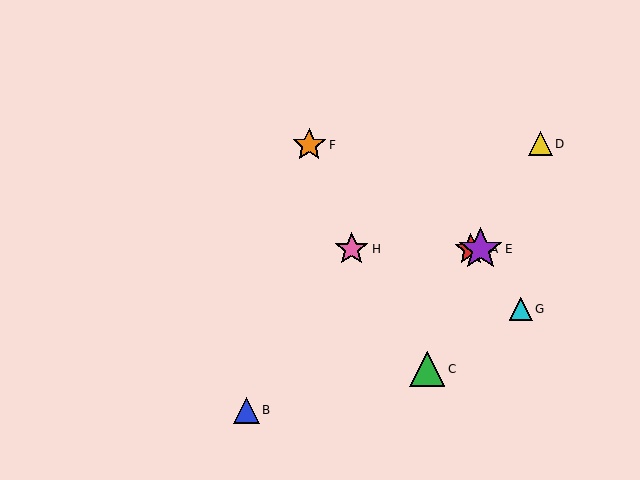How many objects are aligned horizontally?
3 objects (A, E, H) are aligned horizontally.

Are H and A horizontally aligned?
Yes, both are at y≈249.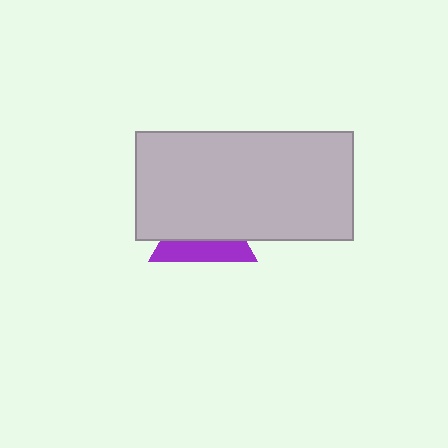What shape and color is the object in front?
The object in front is a light gray rectangle.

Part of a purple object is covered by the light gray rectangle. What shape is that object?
It is a triangle.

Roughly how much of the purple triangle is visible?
A small part of it is visible (roughly 37%).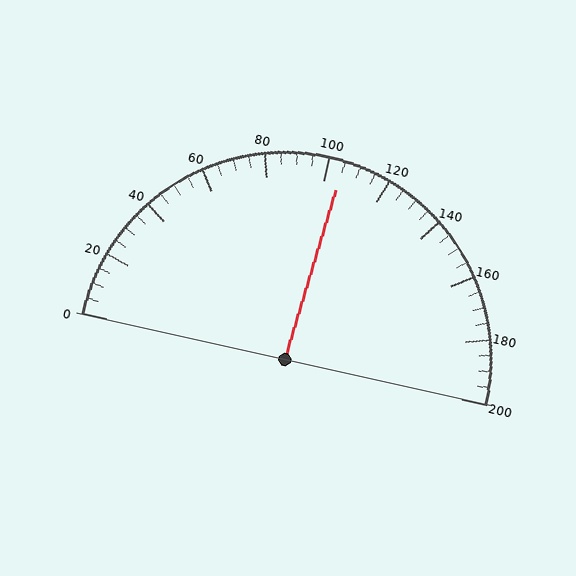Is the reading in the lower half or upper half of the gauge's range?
The reading is in the upper half of the range (0 to 200).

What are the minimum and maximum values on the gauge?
The gauge ranges from 0 to 200.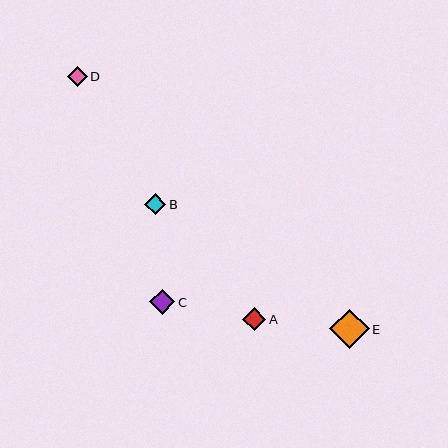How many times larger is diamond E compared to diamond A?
Diamond E is approximately 1.7 times the size of diamond A.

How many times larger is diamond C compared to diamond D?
Diamond C is approximately 1.2 times the size of diamond D.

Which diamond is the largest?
Diamond E is the largest with a size of approximately 40 pixels.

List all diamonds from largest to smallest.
From largest to smallest: E, C, A, B, D.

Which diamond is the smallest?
Diamond D is the smallest with a size of approximately 20 pixels.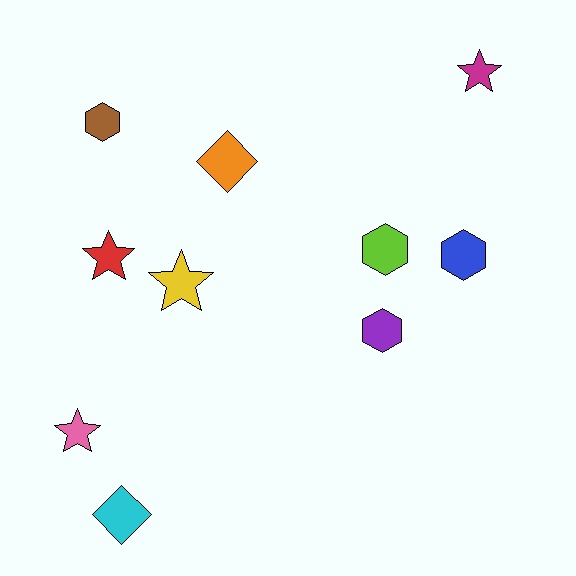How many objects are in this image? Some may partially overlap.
There are 10 objects.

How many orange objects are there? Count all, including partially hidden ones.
There is 1 orange object.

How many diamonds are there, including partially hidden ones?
There are 2 diamonds.